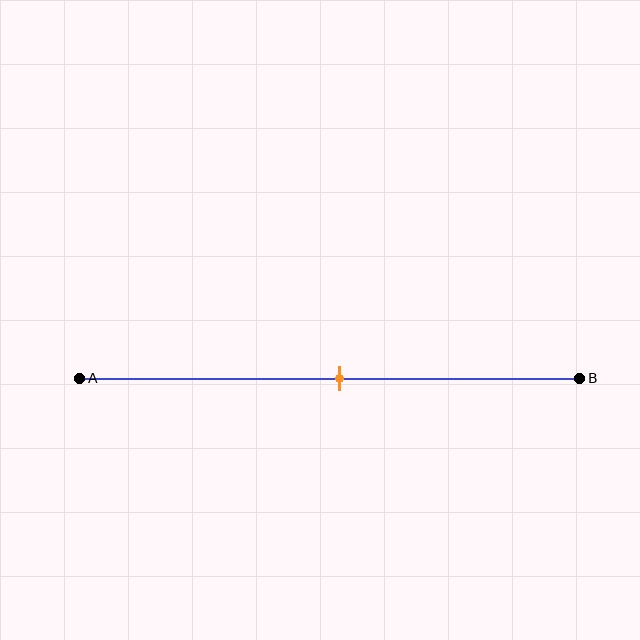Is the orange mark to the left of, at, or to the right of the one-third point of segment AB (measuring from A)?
The orange mark is to the right of the one-third point of segment AB.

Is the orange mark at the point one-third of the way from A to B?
No, the mark is at about 50% from A, not at the 33% one-third point.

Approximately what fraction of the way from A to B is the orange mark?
The orange mark is approximately 50% of the way from A to B.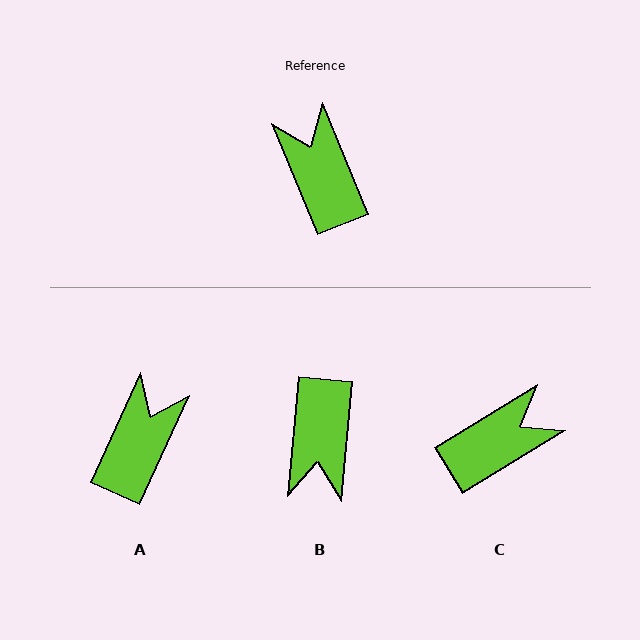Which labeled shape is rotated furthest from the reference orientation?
B, about 152 degrees away.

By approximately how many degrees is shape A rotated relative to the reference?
Approximately 47 degrees clockwise.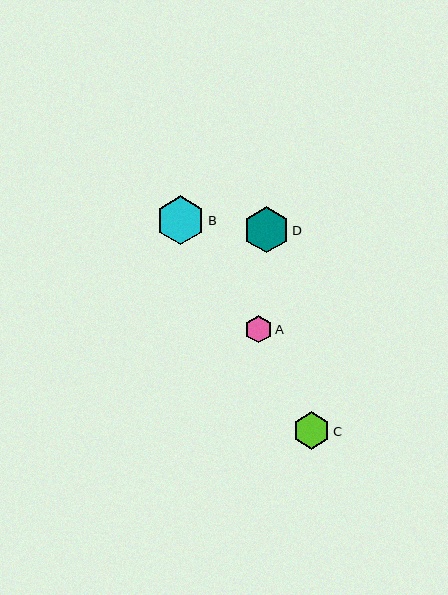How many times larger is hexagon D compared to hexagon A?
Hexagon D is approximately 1.7 times the size of hexagon A.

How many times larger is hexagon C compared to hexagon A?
Hexagon C is approximately 1.4 times the size of hexagon A.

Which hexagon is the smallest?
Hexagon A is the smallest with a size of approximately 27 pixels.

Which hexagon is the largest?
Hexagon B is the largest with a size of approximately 49 pixels.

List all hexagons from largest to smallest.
From largest to smallest: B, D, C, A.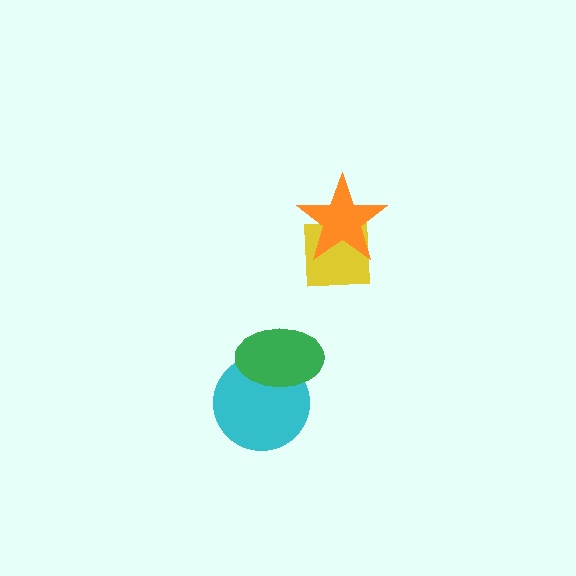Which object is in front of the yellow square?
The orange star is in front of the yellow square.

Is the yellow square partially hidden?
Yes, it is partially covered by another shape.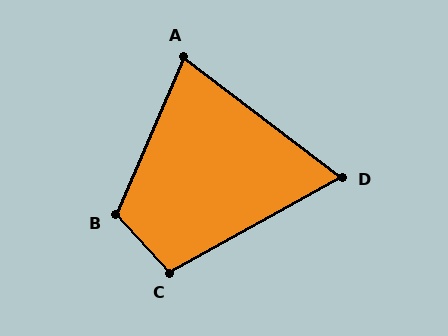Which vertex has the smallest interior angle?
D, at approximately 66 degrees.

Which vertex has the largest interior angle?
B, at approximately 114 degrees.